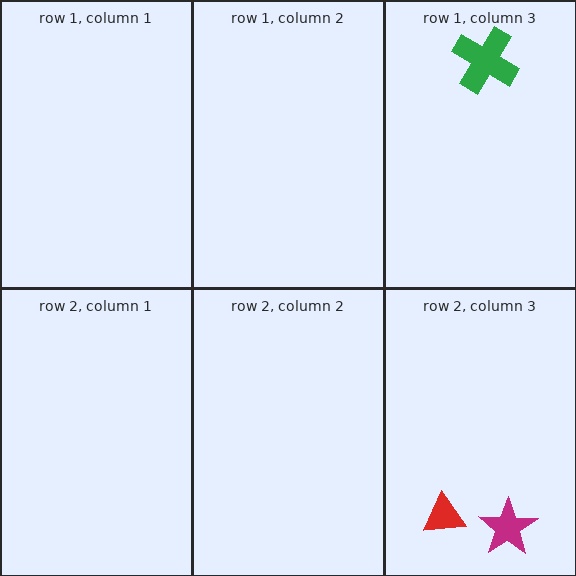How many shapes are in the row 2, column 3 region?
2.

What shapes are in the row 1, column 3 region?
The green cross.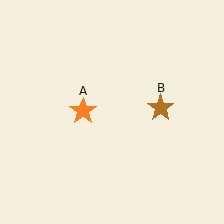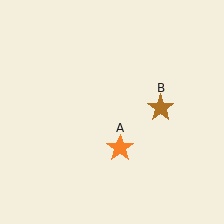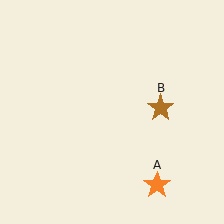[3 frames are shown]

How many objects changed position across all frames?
1 object changed position: orange star (object A).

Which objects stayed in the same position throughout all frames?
Brown star (object B) remained stationary.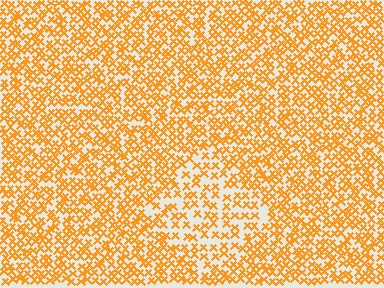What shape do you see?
I see a diamond.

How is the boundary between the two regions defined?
The boundary is defined by a change in element density (approximately 1.7x ratio). All elements are the same color, size, and shape.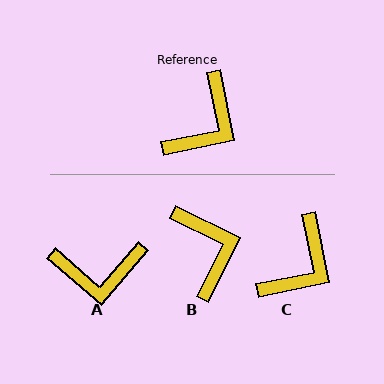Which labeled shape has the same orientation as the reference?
C.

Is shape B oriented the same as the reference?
No, it is off by about 53 degrees.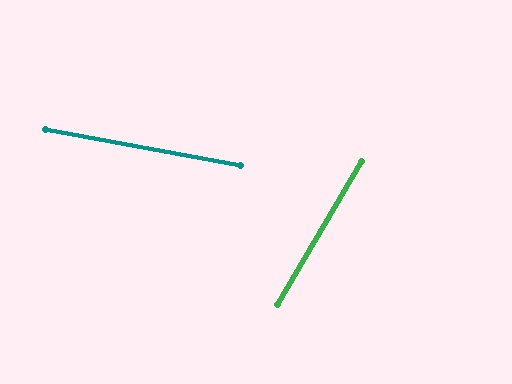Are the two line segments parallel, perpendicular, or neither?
Neither parallel nor perpendicular — they differ by about 70°.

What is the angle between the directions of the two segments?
Approximately 70 degrees.